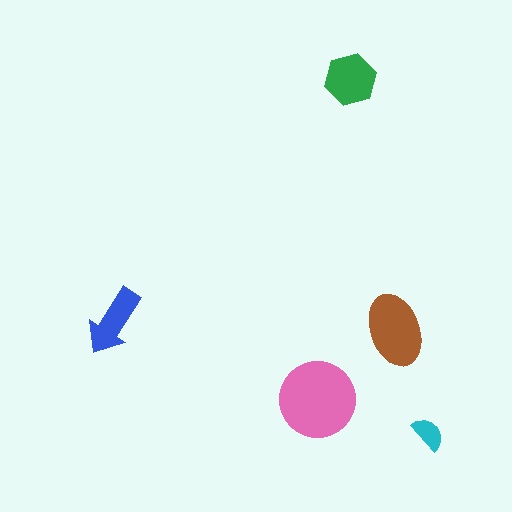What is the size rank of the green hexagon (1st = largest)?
3rd.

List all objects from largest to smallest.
The pink circle, the brown ellipse, the green hexagon, the blue arrow, the cyan semicircle.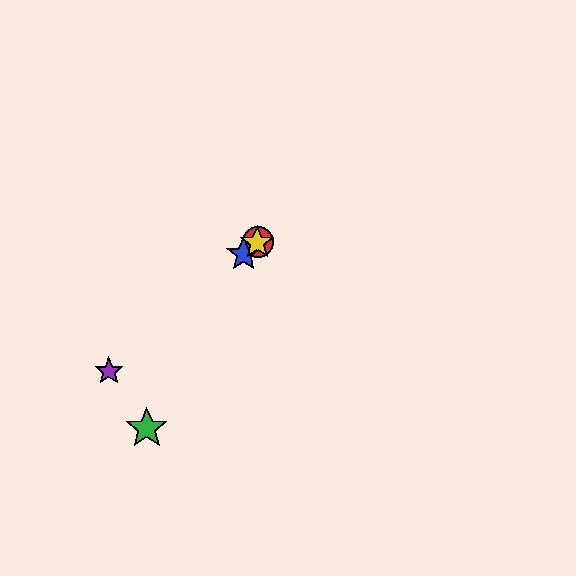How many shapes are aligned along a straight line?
4 shapes (the red circle, the blue star, the yellow star, the purple star) are aligned along a straight line.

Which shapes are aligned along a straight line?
The red circle, the blue star, the yellow star, the purple star are aligned along a straight line.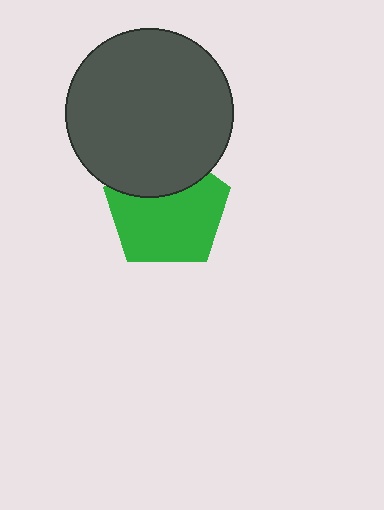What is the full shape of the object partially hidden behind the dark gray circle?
The partially hidden object is a green pentagon.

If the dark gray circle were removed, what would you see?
You would see the complete green pentagon.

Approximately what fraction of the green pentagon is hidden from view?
Roughly 30% of the green pentagon is hidden behind the dark gray circle.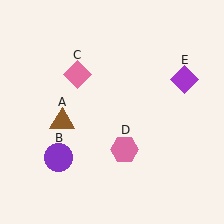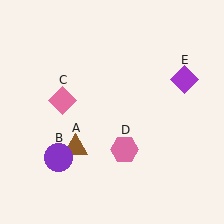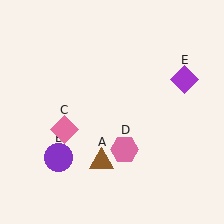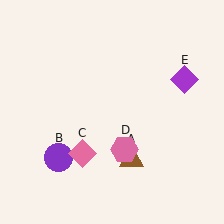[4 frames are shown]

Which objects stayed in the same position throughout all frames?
Purple circle (object B) and pink hexagon (object D) and purple diamond (object E) remained stationary.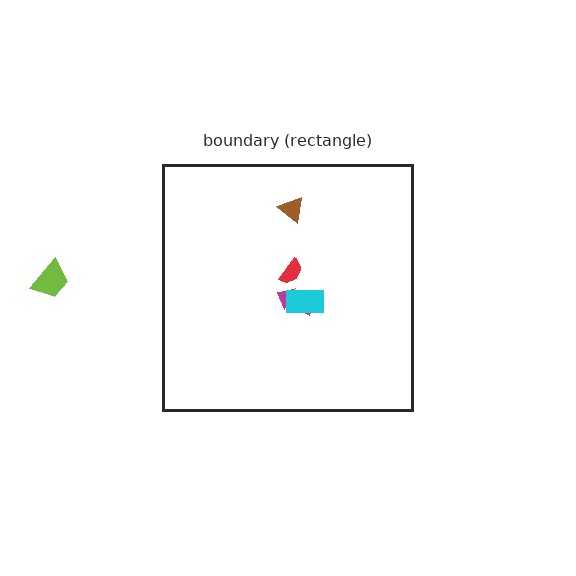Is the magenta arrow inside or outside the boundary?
Inside.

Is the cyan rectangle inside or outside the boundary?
Inside.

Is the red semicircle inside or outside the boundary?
Inside.